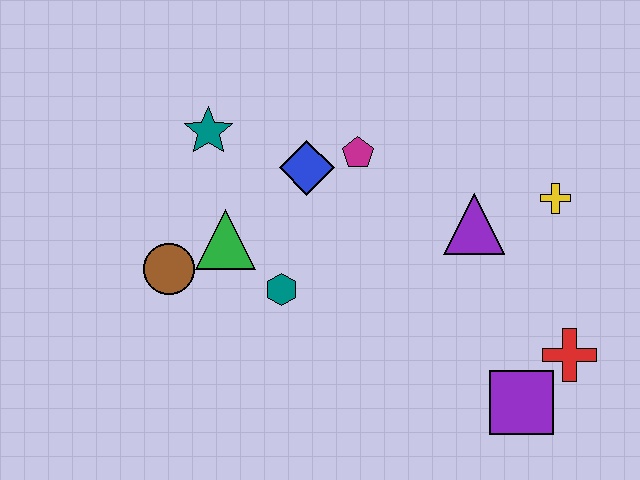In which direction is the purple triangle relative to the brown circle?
The purple triangle is to the right of the brown circle.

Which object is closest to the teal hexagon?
The green triangle is closest to the teal hexagon.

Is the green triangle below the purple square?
No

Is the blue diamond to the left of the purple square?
Yes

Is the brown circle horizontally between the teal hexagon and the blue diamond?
No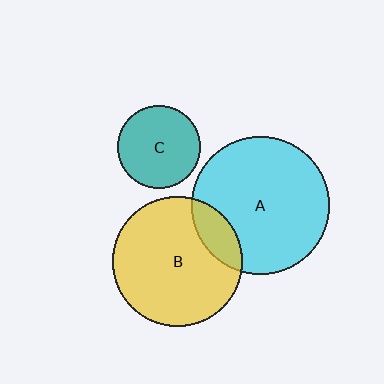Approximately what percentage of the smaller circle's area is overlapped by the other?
Approximately 15%.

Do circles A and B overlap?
Yes.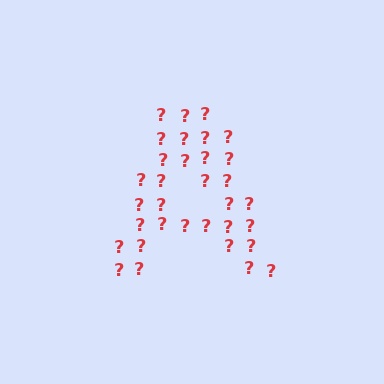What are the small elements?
The small elements are question marks.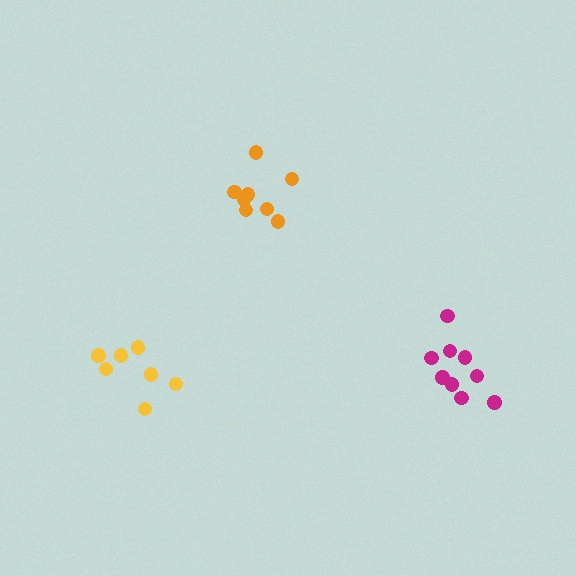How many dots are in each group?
Group 1: 10 dots, Group 2: 7 dots, Group 3: 8 dots (25 total).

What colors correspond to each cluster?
The clusters are colored: magenta, yellow, orange.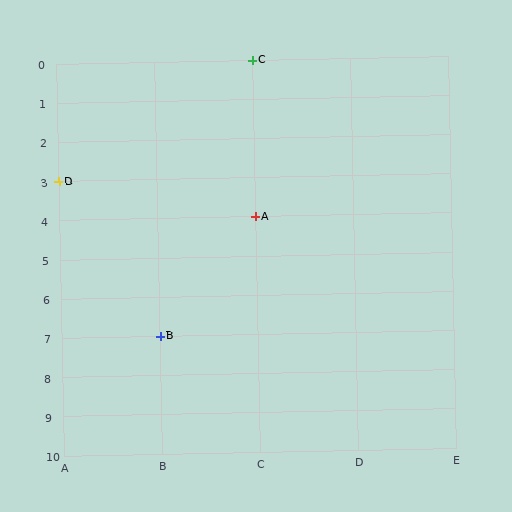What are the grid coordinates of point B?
Point B is at grid coordinates (B, 7).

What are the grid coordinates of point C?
Point C is at grid coordinates (C, 0).